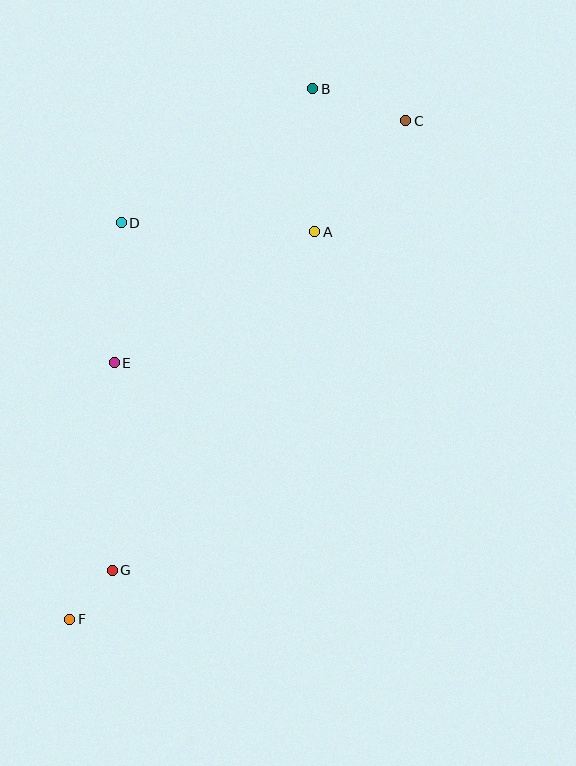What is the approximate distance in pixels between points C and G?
The distance between C and G is approximately 537 pixels.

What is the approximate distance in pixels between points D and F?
The distance between D and F is approximately 400 pixels.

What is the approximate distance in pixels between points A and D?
The distance between A and D is approximately 194 pixels.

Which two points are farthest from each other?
Points C and F are farthest from each other.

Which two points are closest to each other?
Points F and G are closest to each other.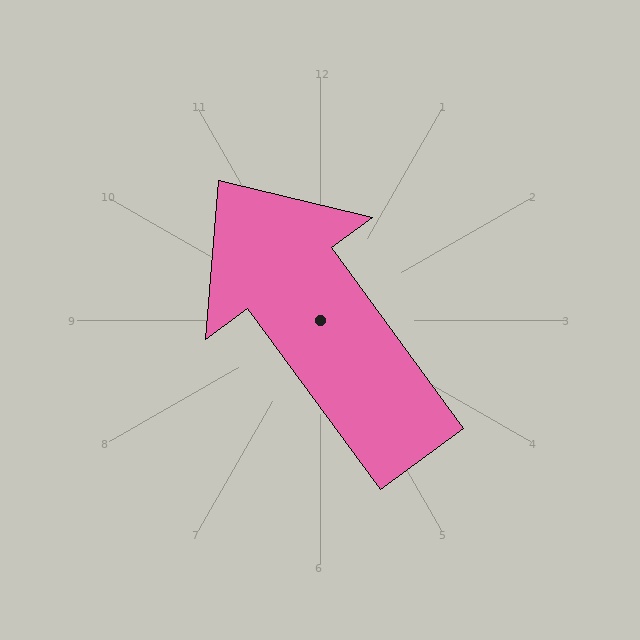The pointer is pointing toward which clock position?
Roughly 11 o'clock.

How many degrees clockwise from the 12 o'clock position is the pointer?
Approximately 324 degrees.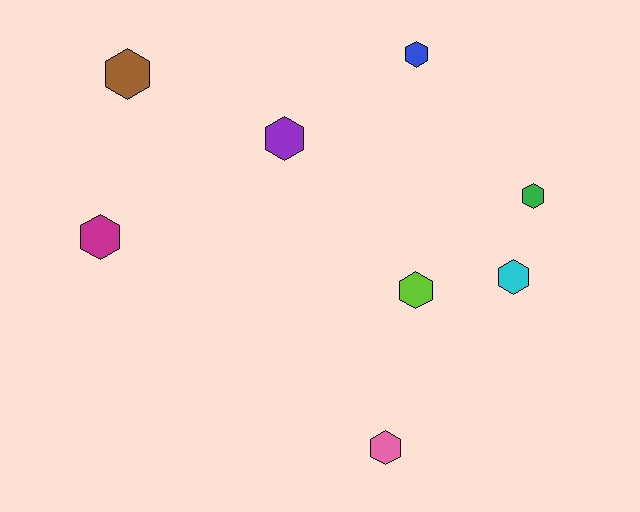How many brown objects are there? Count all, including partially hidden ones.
There is 1 brown object.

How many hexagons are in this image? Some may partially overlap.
There are 8 hexagons.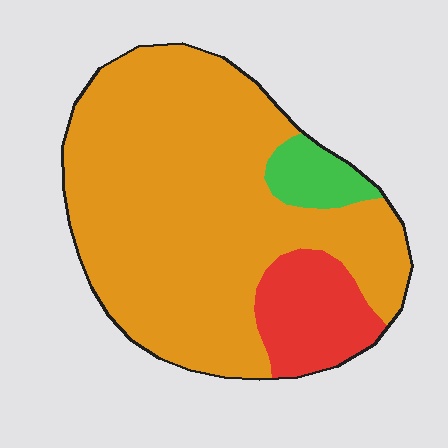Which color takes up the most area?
Orange, at roughly 80%.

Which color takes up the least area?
Green, at roughly 5%.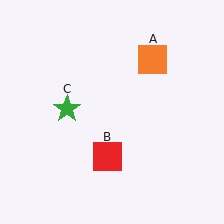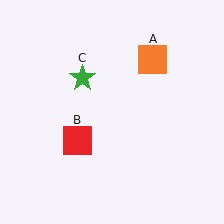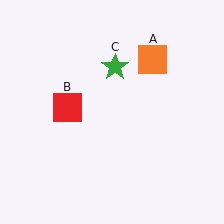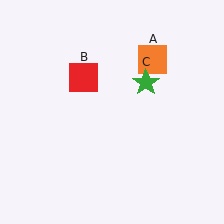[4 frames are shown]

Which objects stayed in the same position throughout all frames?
Orange square (object A) remained stationary.